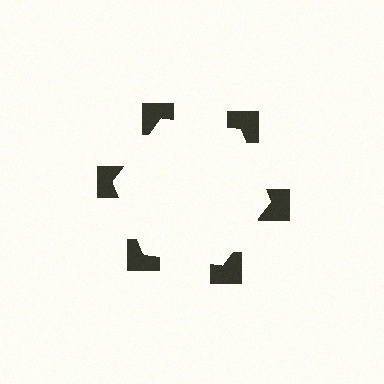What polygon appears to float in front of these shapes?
An illusory hexagon — its edges are inferred from the aligned wedge cuts in the notched squares, not physically drawn.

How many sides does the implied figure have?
6 sides.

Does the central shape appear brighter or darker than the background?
It typically appears slightly brighter than the background, even though no actual brightness change is drawn.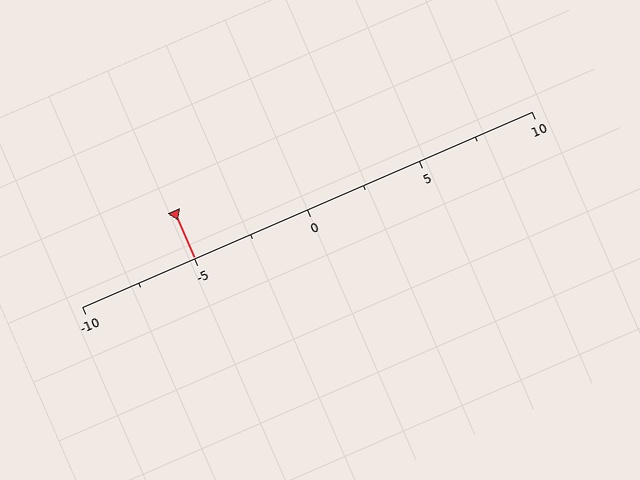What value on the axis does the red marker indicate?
The marker indicates approximately -5.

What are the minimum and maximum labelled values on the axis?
The axis runs from -10 to 10.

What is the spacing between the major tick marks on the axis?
The major ticks are spaced 5 apart.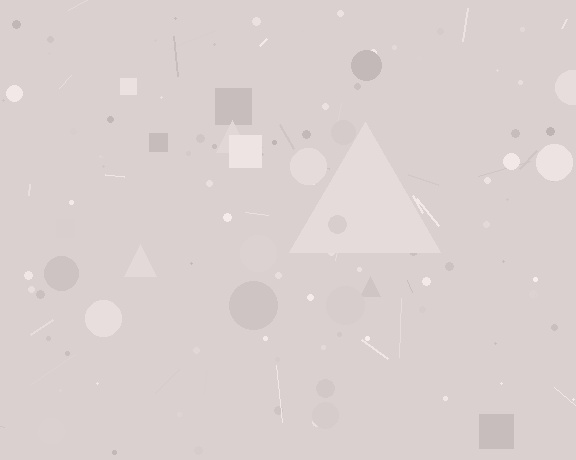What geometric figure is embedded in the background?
A triangle is embedded in the background.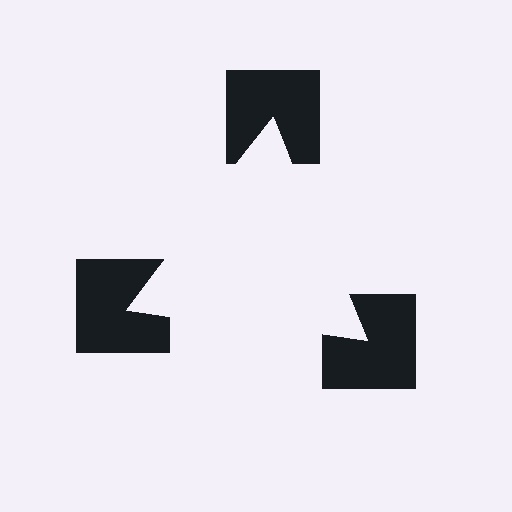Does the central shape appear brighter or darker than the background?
It typically appears slightly brighter than the background, even though no actual brightness change is drawn.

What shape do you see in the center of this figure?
An illusory triangle — its edges are inferred from the aligned wedge cuts in the notched squares, not physically drawn.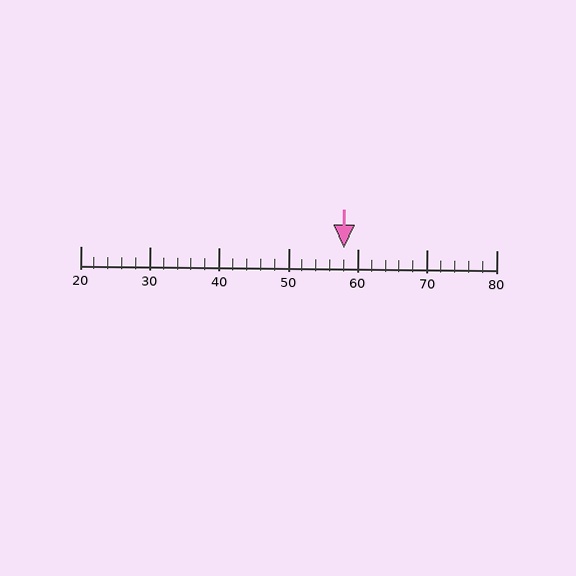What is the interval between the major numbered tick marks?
The major tick marks are spaced 10 units apart.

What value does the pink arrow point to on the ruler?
The pink arrow points to approximately 58.